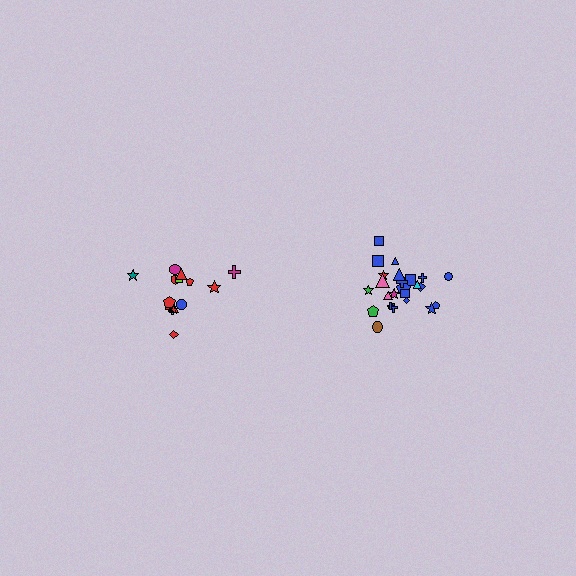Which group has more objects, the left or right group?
The right group.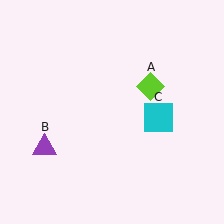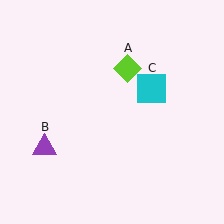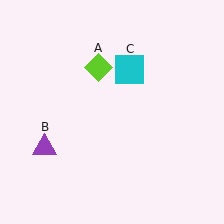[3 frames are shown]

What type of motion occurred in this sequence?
The lime diamond (object A), cyan square (object C) rotated counterclockwise around the center of the scene.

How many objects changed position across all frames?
2 objects changed position: lime diamond (object A), cyan square (object C).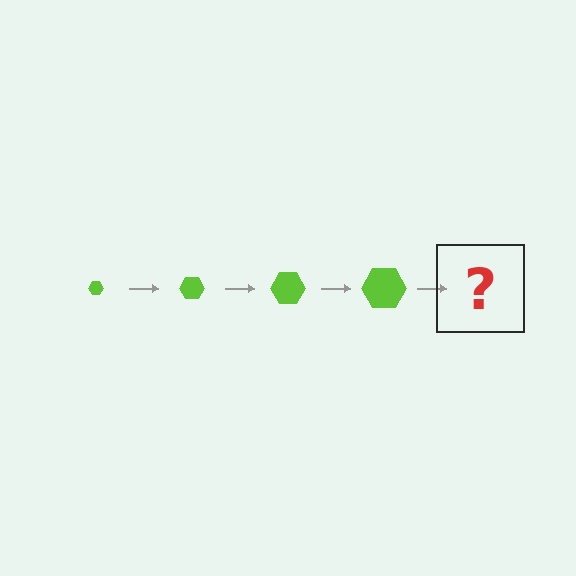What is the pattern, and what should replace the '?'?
The pattern is that the hexagon gets progressively larger each step. The '?' should be a lime hexagon, larger than the previous one.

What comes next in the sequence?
The next element should be a lime hexagon, larger than the previous one.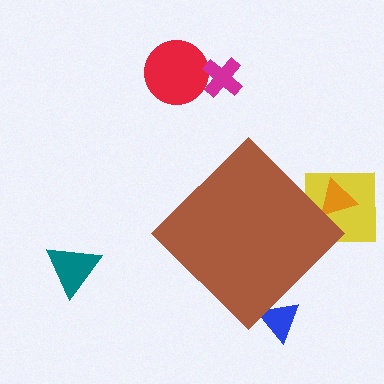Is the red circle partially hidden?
No, the red circle is fully visible.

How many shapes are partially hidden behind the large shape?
3 shapes are partially hidden.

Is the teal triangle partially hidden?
No, the teal triangle is fully visible.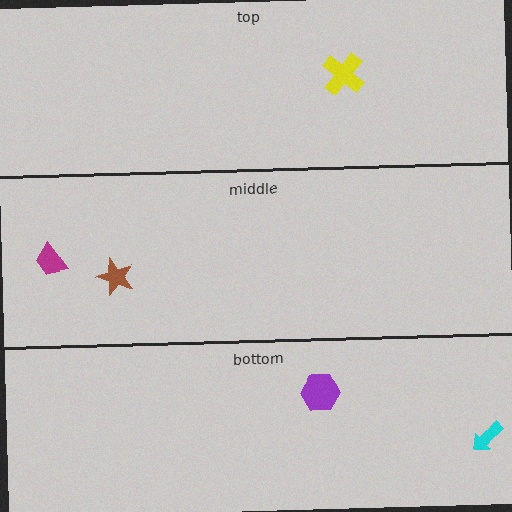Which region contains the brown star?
The middle region.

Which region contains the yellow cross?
The top region.